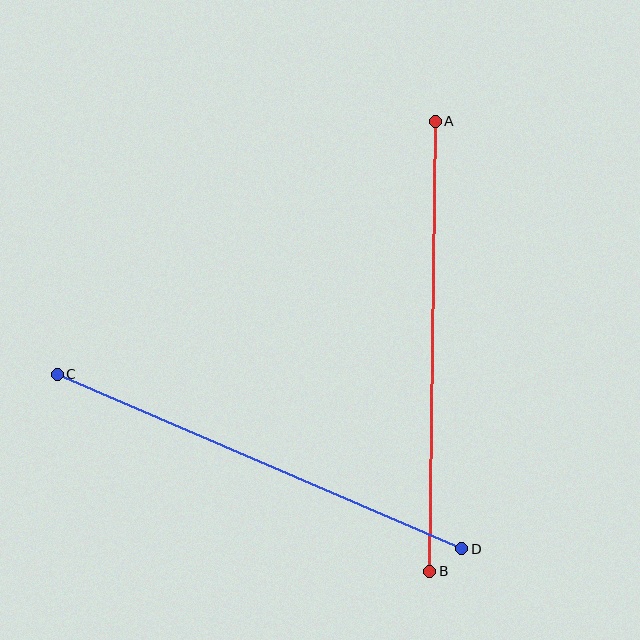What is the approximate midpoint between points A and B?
The midpoint is at approximately (432, 346) pixels.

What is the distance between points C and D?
The distance is approximately 441 pixels.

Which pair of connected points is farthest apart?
Points A and B are farthest apart.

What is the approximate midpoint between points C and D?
The midpoint is at approximately (260, 461) pixels.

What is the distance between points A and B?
The distance is approximately 450 pixels.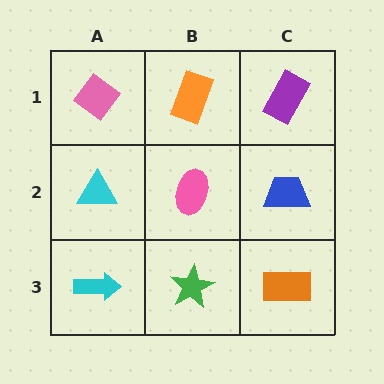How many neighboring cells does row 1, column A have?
2.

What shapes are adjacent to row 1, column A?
A cyan triangle (row 2, column A), an orange rectangle (row 1, column B).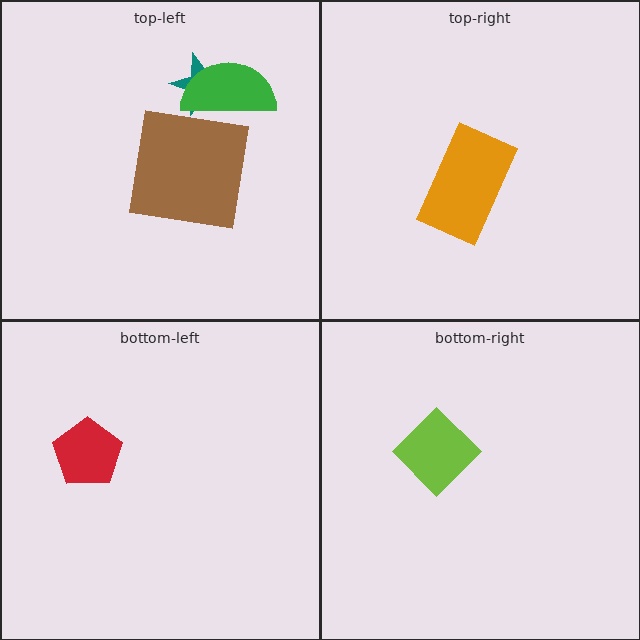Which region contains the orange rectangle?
The top-right region.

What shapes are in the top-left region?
The teal star, the green semicircle, the brown square.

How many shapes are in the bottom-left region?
1.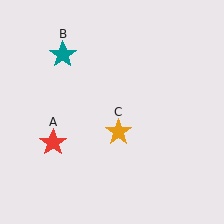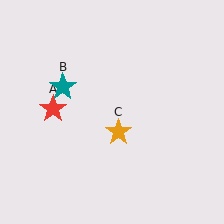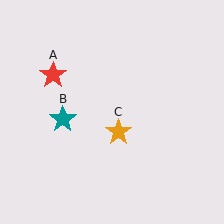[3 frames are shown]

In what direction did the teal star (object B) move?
The teal star (object B) moved down.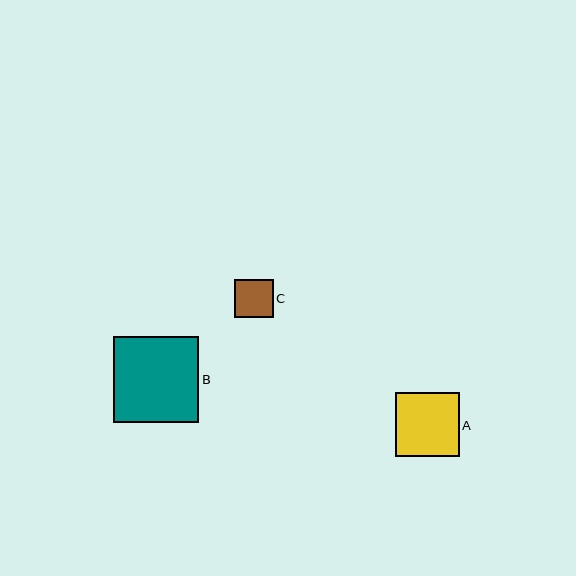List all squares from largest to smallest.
From largest to smallest: B, A, C.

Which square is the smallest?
Square C is the smallest with a size of approximately 39 pixels.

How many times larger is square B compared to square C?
Square B is approximately 2.2 times the size of square C.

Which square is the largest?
Square B is the largest with a size of approximately 85 pixels.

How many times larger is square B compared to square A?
Square B is approximately 1.3 times the size of square A.